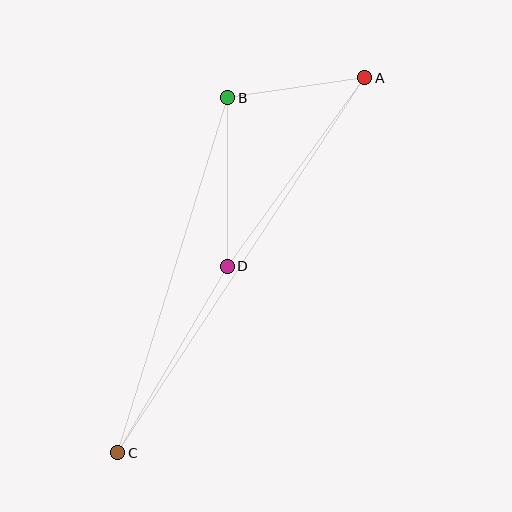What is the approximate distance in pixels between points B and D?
The distance between B and D is approximately 168 pixels.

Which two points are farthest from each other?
Points A and C are farthest from each other.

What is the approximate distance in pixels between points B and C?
The distance between B and C is approximately 372 pixels.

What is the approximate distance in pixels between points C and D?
The distance between C and D is approximately 217 pixels.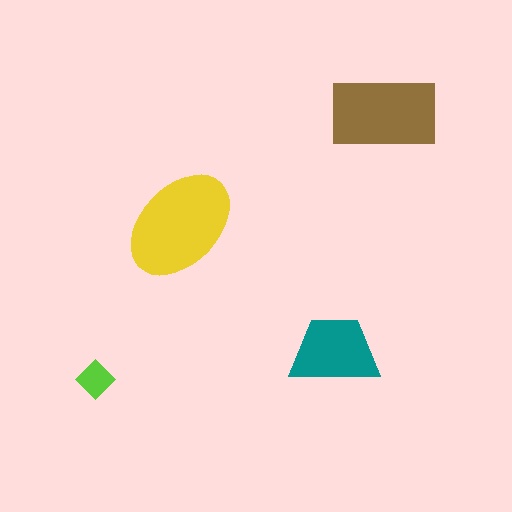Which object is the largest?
The yellow ellipse.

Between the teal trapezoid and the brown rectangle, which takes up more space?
The brown rectangle.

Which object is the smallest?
The lime diamond.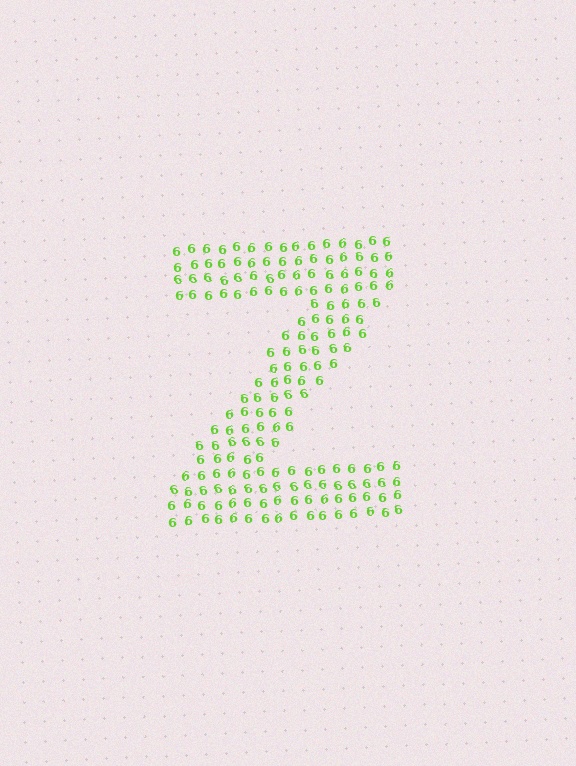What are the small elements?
The small elements are digit 6's.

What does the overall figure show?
The overall figure shows the letter Z.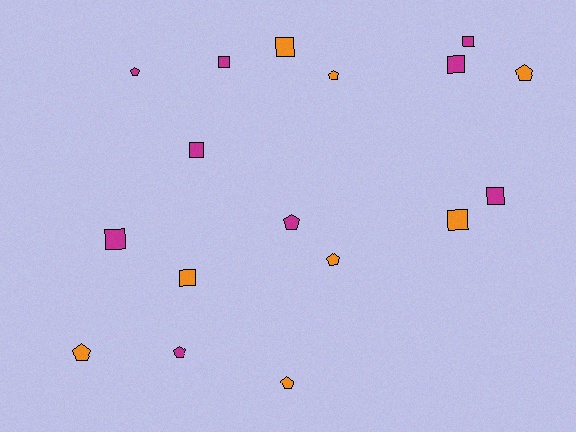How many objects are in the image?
There are 17 objects.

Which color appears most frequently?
Magenta, with 9 objects.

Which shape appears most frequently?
Square, with 9 objects.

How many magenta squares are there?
There are 6 magenta squares.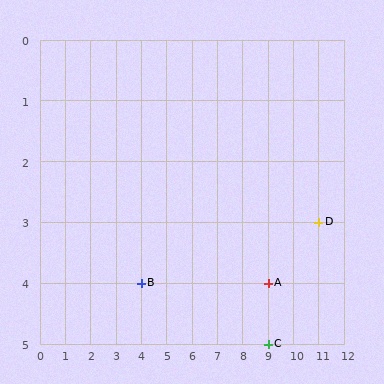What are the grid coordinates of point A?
Point A is at grid coordinates (9, 4).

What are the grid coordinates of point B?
Point B is at grid coordinates (4, 4).